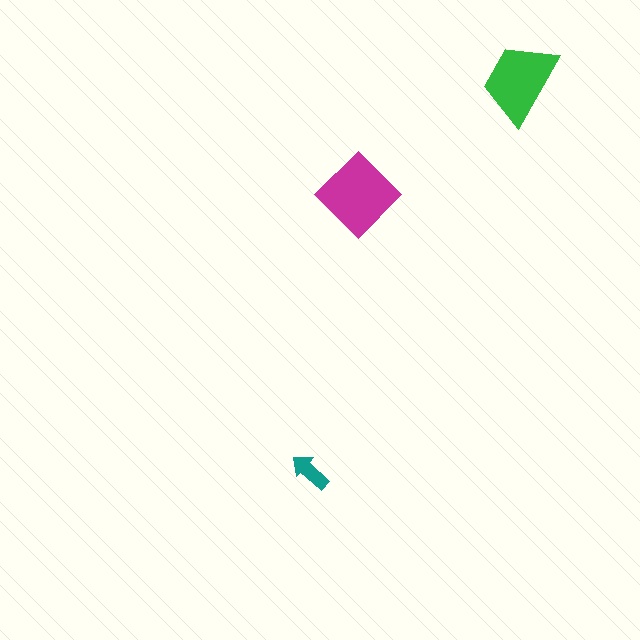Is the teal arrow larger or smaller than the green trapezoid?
Smaller.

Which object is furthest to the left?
The teal arrow is leftmost.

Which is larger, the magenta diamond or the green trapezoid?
The magenta diamond.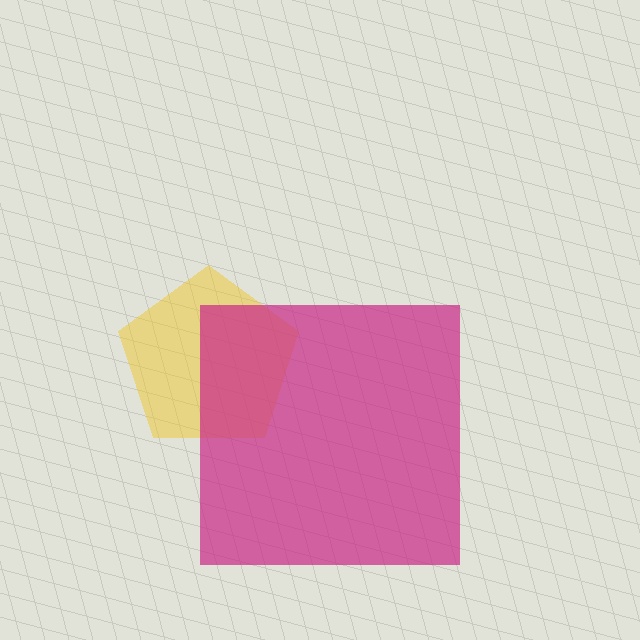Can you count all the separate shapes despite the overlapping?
Yes, there are 2 separate shapes.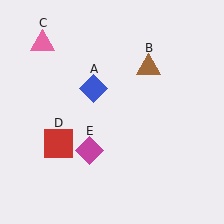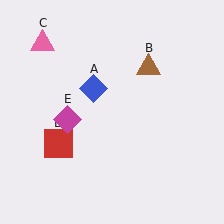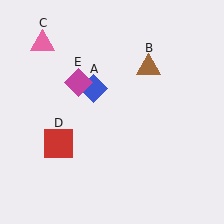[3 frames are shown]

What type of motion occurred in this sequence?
The magenta diamond (object E) rotated clockwise around the center of the scene.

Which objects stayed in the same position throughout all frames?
Blue diamond (object A) and brown triangle (object B) and pink triangle (object C) and red square (object D) remained stationary.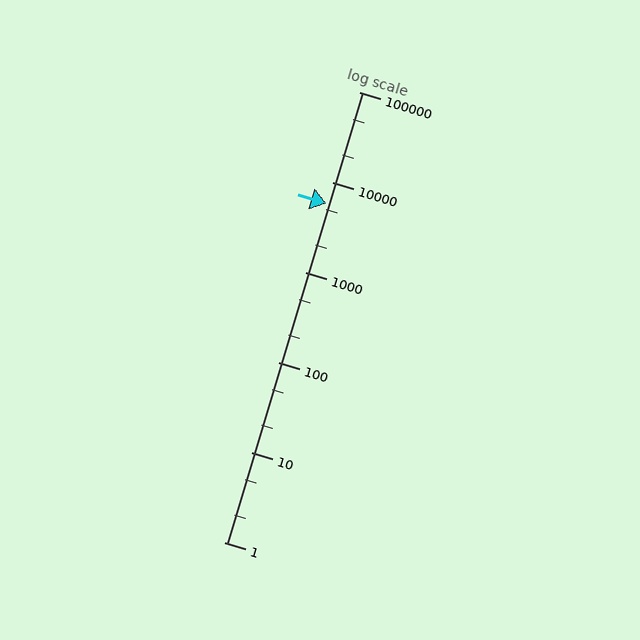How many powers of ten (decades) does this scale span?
The scale spans 5 decades, from 1 to 100000.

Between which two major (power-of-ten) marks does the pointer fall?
The pointer is between 1000 and 10000.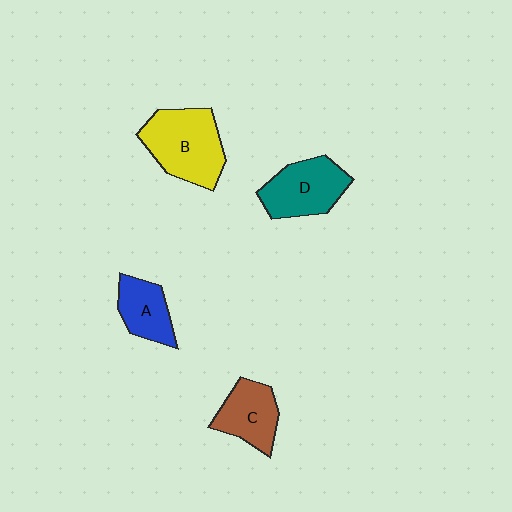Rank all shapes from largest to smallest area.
From largest to smallest: B (yellow), D (teal), C (brown), A (blue).